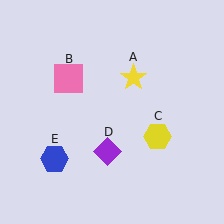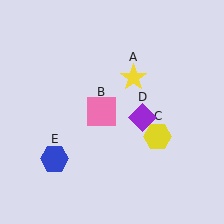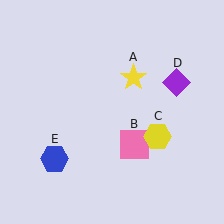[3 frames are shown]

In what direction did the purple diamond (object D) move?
The purple diamond (object D) moved up and to the right.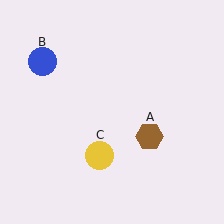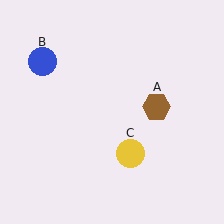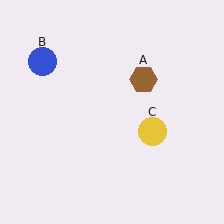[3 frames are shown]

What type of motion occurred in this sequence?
The brown hexagon (object A), yellow circle (object C) rotated counterclockwise around the center of the scene.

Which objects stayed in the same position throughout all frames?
Blue circle (object B) remained stationary.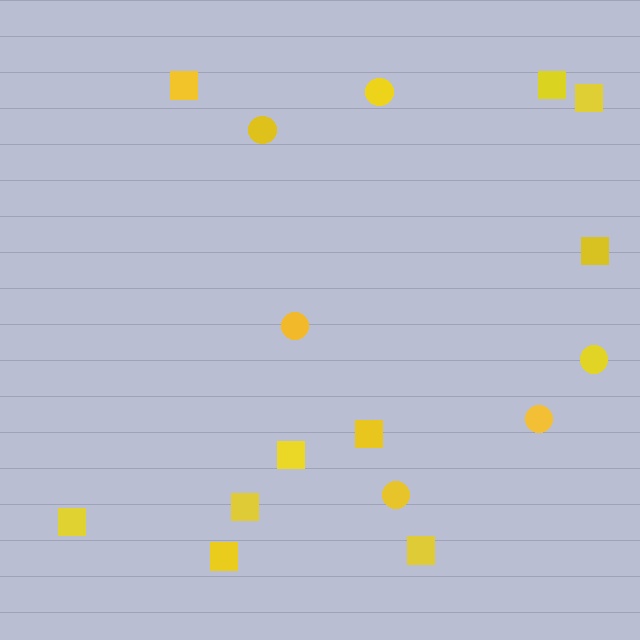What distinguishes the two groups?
There are 2 groups: one group of squares (10) and one group of circles (6).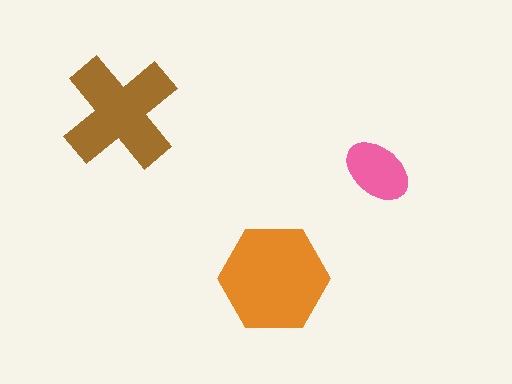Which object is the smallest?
The pink ellipse.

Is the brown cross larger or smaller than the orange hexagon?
Smaller.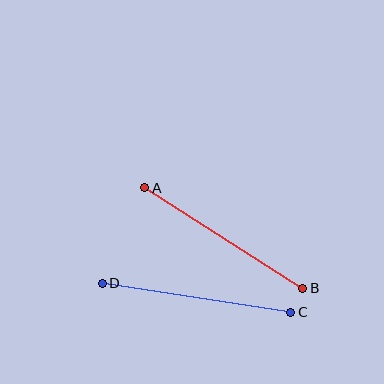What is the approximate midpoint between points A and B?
The midpoint is at approximately (224, 238) pixels.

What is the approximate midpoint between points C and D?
The midpoint is at approximately (196, 298) pixels.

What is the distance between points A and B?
The distance is approximately 187 pixels.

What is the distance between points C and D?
The distance is approximately 190 pixels.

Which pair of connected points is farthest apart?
Points C and D are farthest apart.